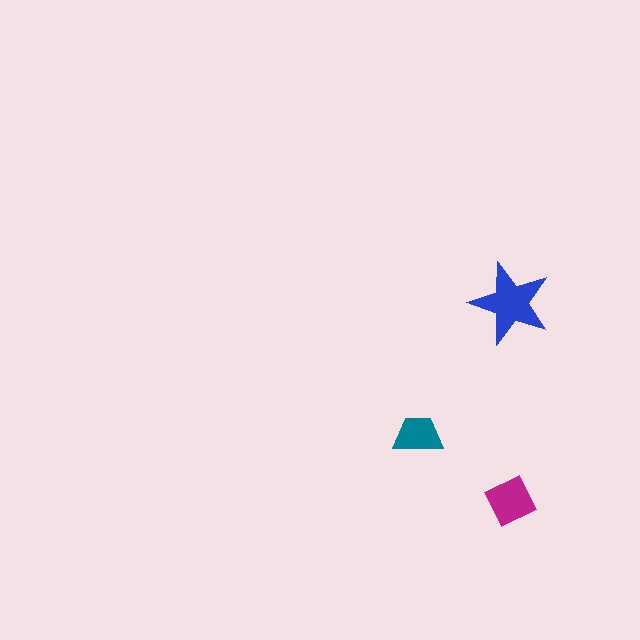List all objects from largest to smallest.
The blue star, the magenta square, the teal trapezoid.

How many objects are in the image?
There are 3 objects in the image.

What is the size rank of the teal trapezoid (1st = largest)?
3rd.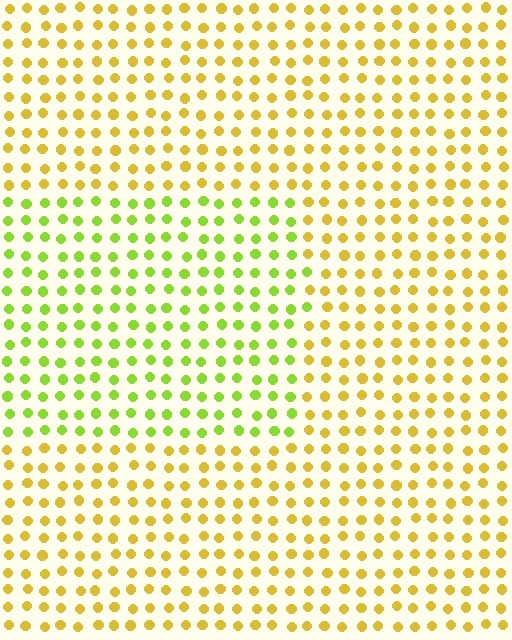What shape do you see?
I see a rectangle.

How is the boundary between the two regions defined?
The boundary is defined purely by a slight shift in hue (about 40 degrees). Spacing, size, and orientation are identical on both sides.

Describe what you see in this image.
The image is filled with small yellow elements in a uniform arrangement. A rectangle-shaped region is visible where the elements are tinted to a slightly different hue, forming a subtle color boundary.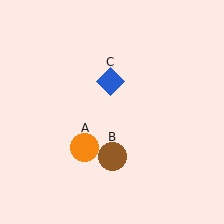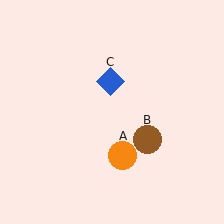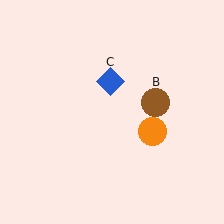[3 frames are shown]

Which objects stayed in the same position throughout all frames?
Blue diamond (object C) remained stationary.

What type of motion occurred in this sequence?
The orange circle (object A), brown circle (object B) rotated counterclockwise around the center of the scene.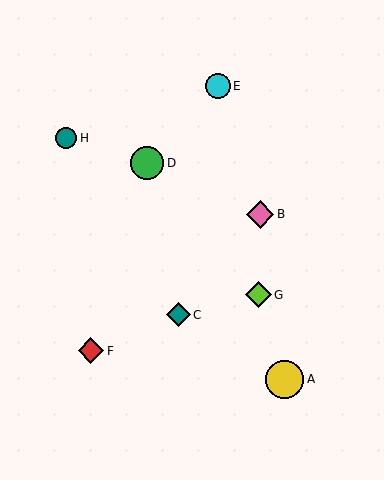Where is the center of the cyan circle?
The center of the cyan circle is at (218, 86).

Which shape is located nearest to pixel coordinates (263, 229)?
The pink diamond (labeled B) at (260, 214) is nearest to that location.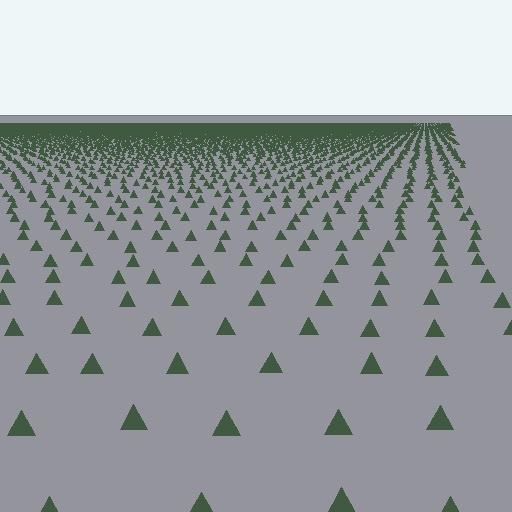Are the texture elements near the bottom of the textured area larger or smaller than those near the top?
Larger. Near the bottom, elements are closer to the viewer and appear at a bigger on-screen size.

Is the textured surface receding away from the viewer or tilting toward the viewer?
The surface is receding away from the viewer. Texture elements get smaller and denser toward the top.